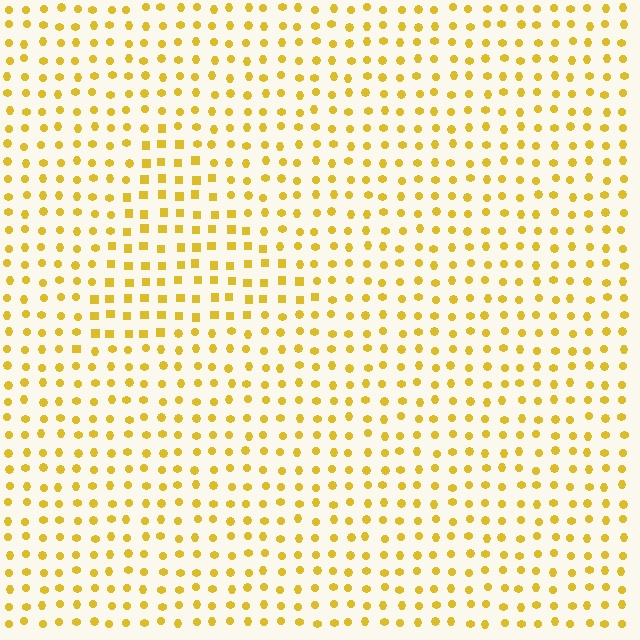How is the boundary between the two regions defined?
The boundary is defined by a change in element shape: squares inside vs. circles outside. All elements share the same color and spacing.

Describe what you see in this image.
The image is filled with small yellow elements arranged in a uniform grid. A triangle-shaped region contains squares, while the surrounding area contains circles. The boundary is defined purely by the change in element shape.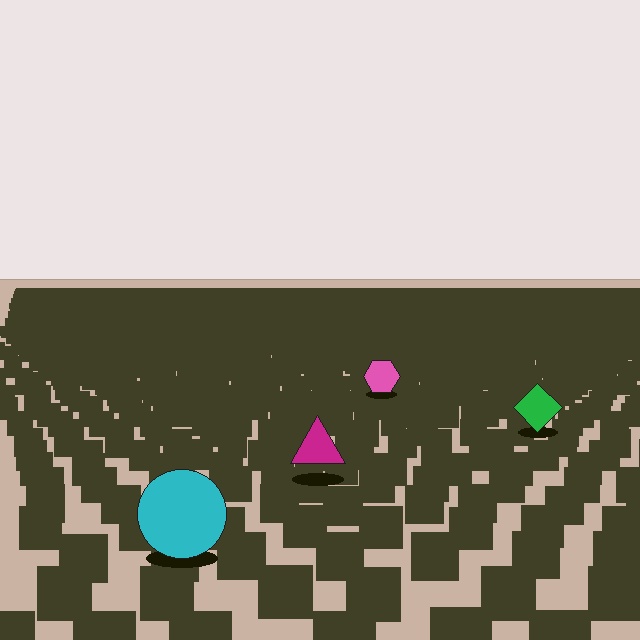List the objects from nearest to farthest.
From nearest to farthest: the cyan circle, the magenta triangle, the green diamond, the pink hexagon.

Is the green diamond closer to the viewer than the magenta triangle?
No. The magenta triangle is closer — you can tell from the texture gradient: the ground texture is coarser near it.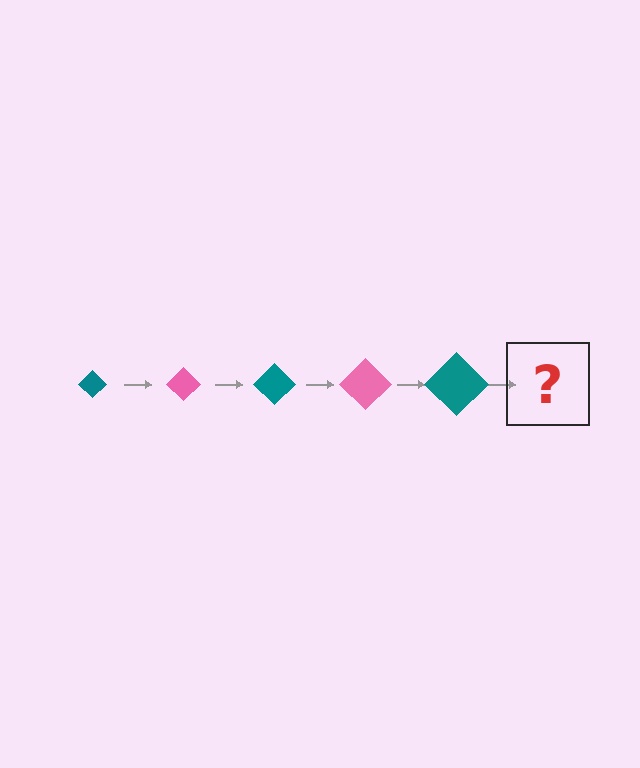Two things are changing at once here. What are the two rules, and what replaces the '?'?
The two rules are that the diamond grows larger each step and the color cycles through teal and pink. The '?' should be a pink diamond, larger than the previous one.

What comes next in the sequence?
The next element should be a pink diamond, larger than the previous one.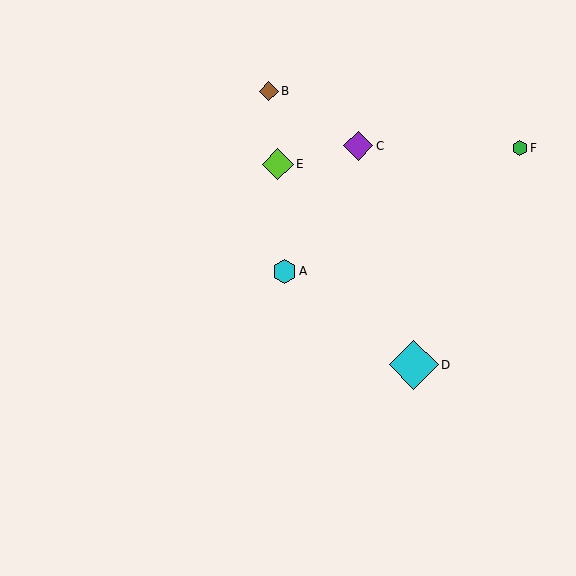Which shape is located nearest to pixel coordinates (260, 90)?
The brown diamond (labeled B) at (269, 91) is nearest to that location.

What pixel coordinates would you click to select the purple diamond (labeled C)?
Click at (358, 146) to select the purple diamond C.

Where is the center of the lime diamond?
The center of the lime diamond is at (278, 164).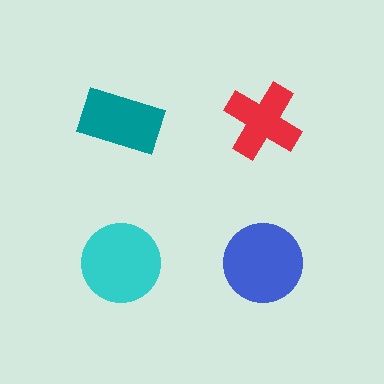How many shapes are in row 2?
2 shapes.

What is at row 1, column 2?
A red cross.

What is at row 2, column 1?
A cyan circle.